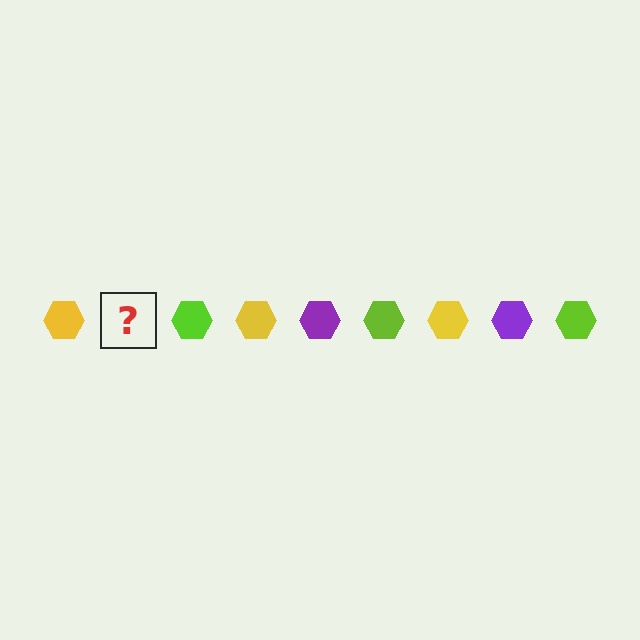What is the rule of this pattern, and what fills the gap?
The rule is that the pattern cycles through yellow, purple, lime hexagons. The gap should be filled with a purple hexagon.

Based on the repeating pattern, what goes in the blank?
The blank should be a purple hexagon.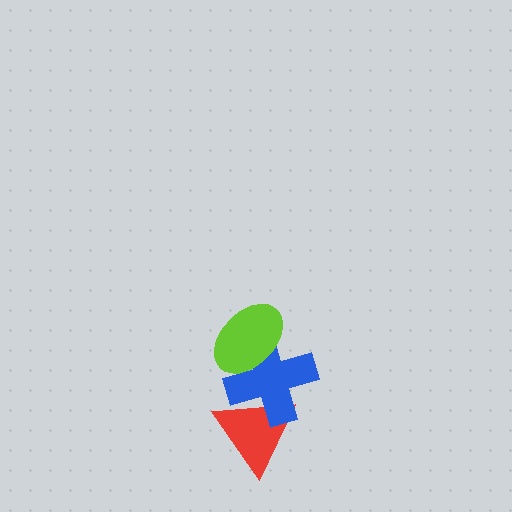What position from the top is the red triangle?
The red triangle is 3rd from the top.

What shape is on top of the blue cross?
The lime ellipse is on top of the blue cross.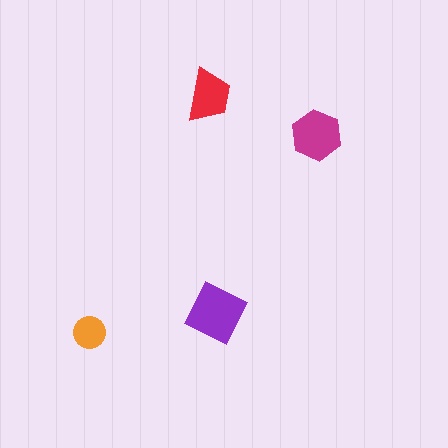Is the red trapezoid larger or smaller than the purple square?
Smaller.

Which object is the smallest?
The orange circle.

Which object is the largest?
The purple square.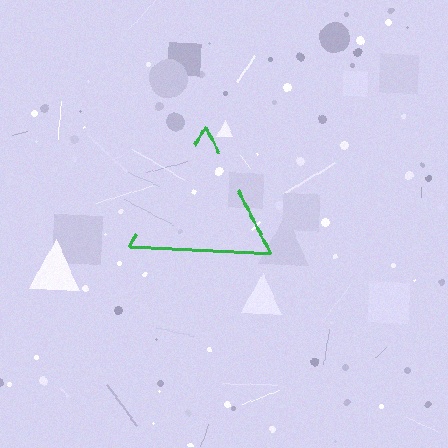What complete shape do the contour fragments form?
The contour fragments form a triangle.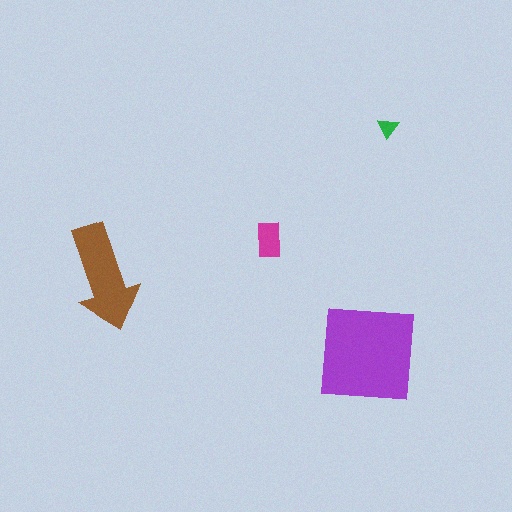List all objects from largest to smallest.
The purple square, the brown arrow, the magenta rectangle, the green triangle.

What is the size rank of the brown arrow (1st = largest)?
2nd.